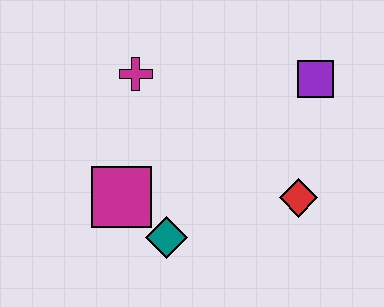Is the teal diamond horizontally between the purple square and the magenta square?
Yes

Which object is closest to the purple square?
The red diamond is closest to the purple square.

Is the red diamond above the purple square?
No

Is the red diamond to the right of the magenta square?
Yes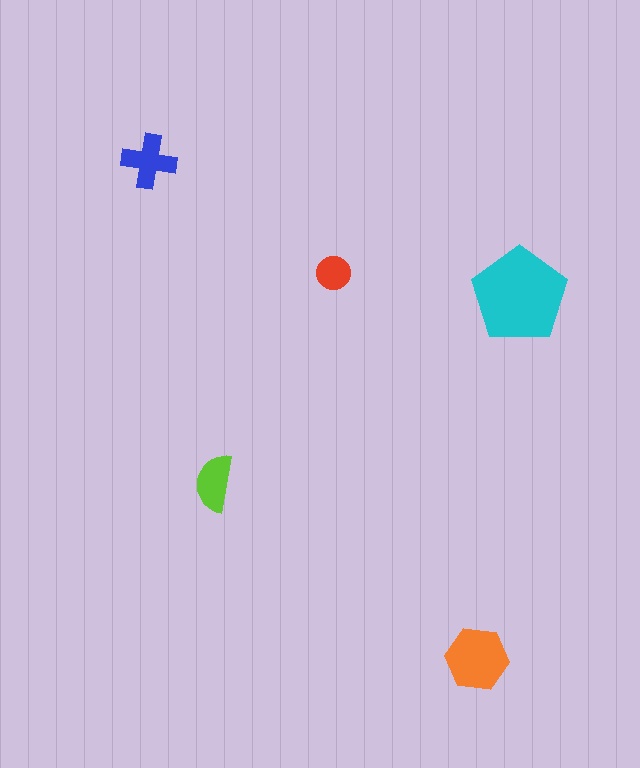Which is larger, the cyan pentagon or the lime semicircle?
The cyan pentagon.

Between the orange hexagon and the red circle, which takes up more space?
The orange hexagon.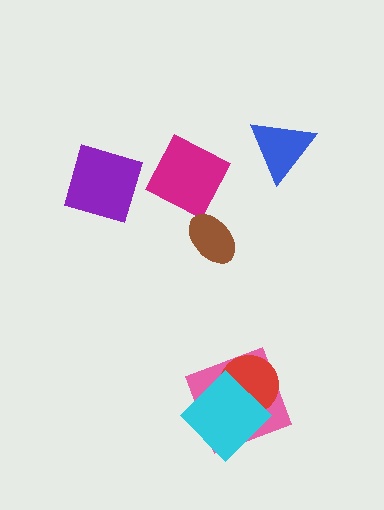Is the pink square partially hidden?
Yes, it is partially covered by another shape.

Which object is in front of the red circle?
The cyan diamond is in front of the red circle.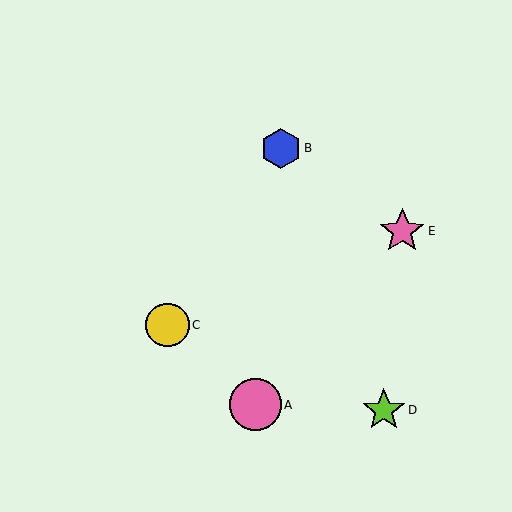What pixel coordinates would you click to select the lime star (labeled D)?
Click at (384, 410) to select the lime star D.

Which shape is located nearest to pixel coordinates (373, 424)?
The lime star (labeled D) at (384, 410) is nearest to that location.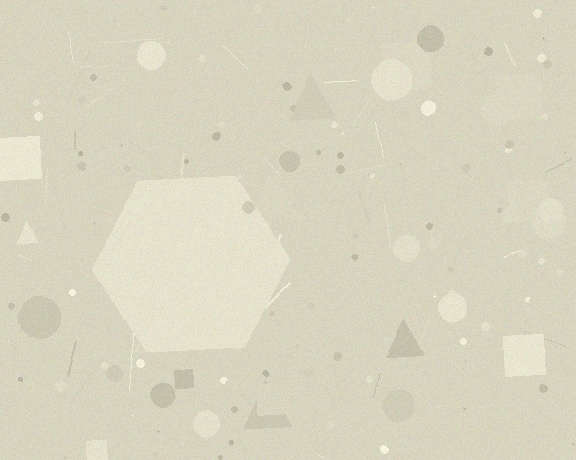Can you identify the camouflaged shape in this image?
The camouflaged shape is a hexagon.